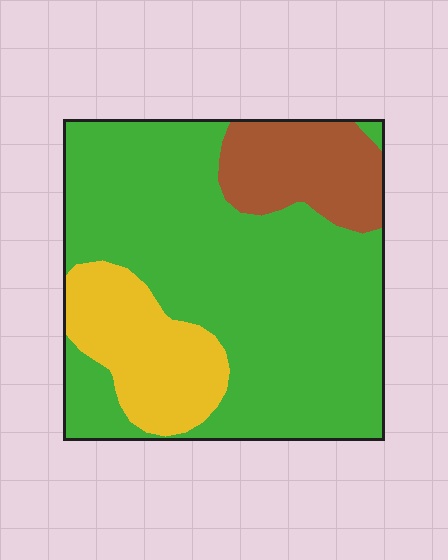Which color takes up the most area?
Green, at roughly 70%.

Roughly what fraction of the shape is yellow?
Yellow takes up about one sixth (1/6) of the shape.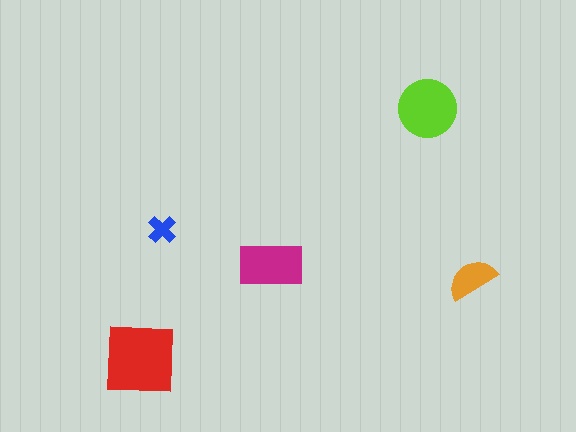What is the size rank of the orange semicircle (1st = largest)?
4th.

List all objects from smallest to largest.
The blue cross, the orange semicircle, the magenta rectangle, the lime circle, the red square.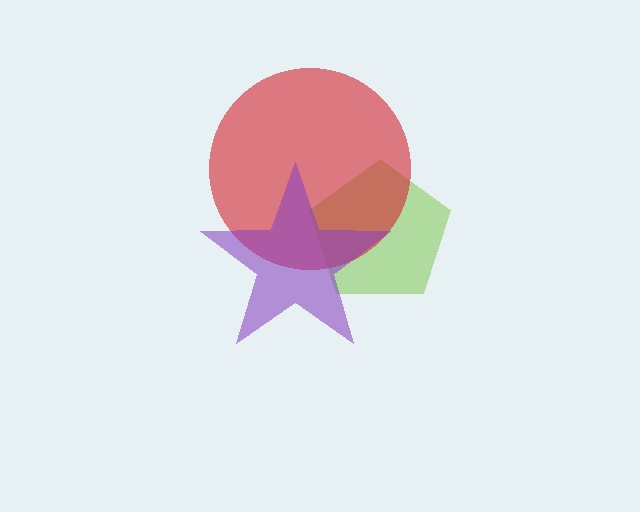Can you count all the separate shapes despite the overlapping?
Yes, there are 3 separate shapes.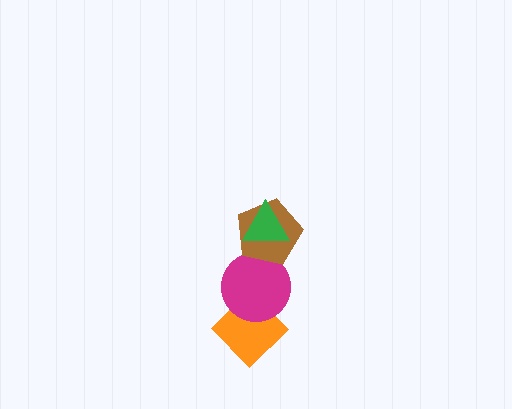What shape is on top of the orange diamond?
The magenta circle is on top of the orange diamond.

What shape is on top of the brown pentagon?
The green triangle is on top of the brown pentagon.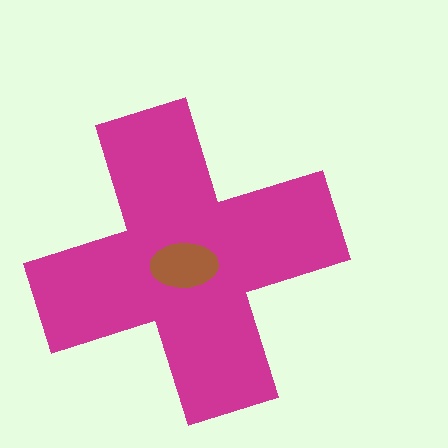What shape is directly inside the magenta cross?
The brown ellipse.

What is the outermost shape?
The magenta cross.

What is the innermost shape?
The brown ellipse.